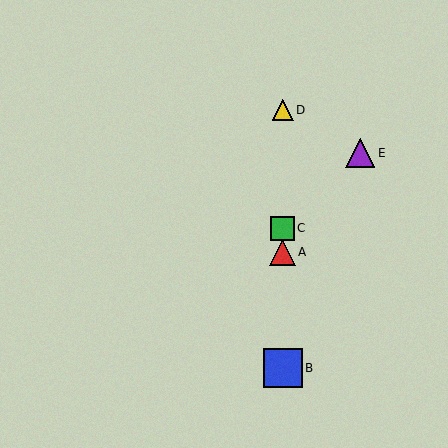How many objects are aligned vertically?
4 objects (A, B, C, D) are aligned vertically.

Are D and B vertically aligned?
Yes, both are at x≈283.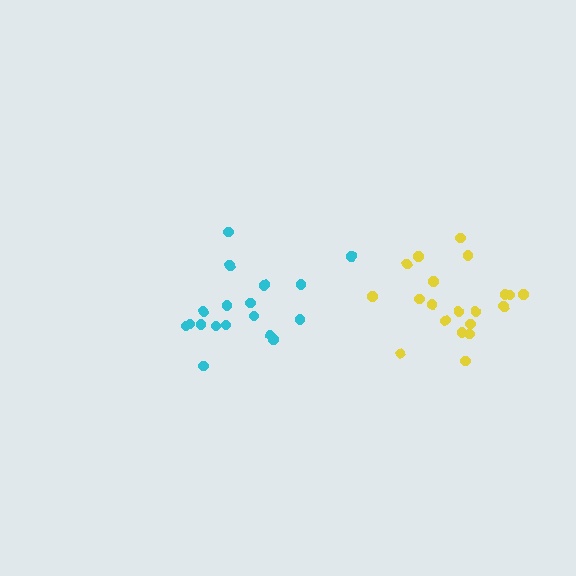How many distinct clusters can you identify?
There are 2 distinct clusters.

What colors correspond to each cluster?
The clusters are colored: cyan, yellow.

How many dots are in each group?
Group 1: 18 dots, Group 2: 20 dots (38 total).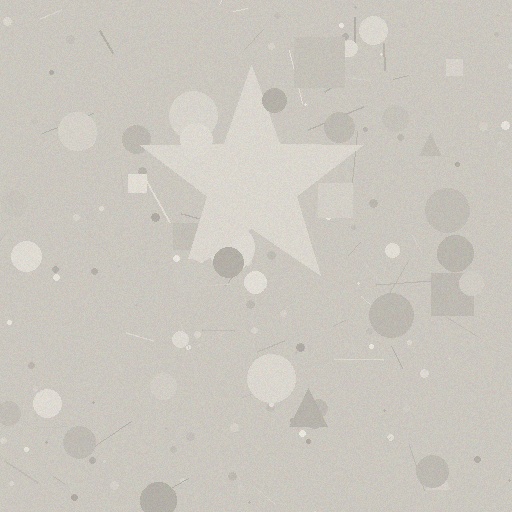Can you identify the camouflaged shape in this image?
The camouflaged shape is a star.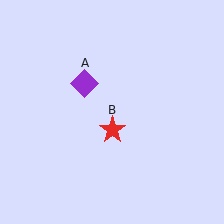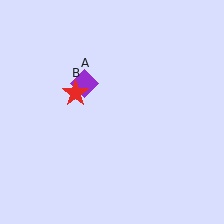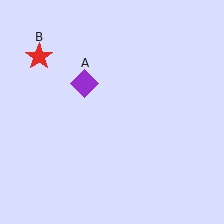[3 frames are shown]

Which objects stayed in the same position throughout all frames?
Purple diamond (object A) remained stationary.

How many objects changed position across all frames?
1 object changed position: red star (object B).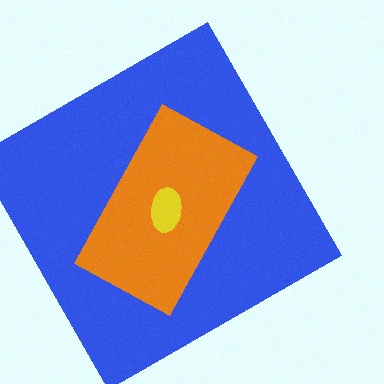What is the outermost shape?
The blue square.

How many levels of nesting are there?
3.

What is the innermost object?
The yellow ellipse.